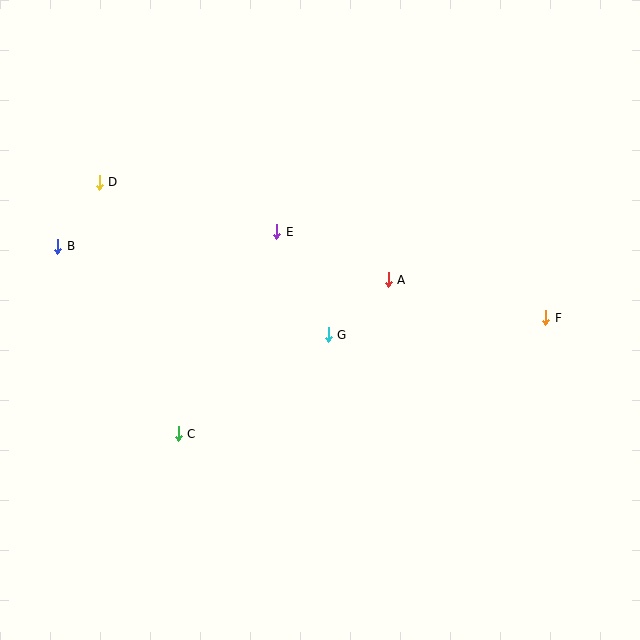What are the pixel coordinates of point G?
Point G is at (328, 335).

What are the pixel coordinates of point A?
Point A is at (388, 280).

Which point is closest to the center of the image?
Point G at (328, 335) is closest to the center.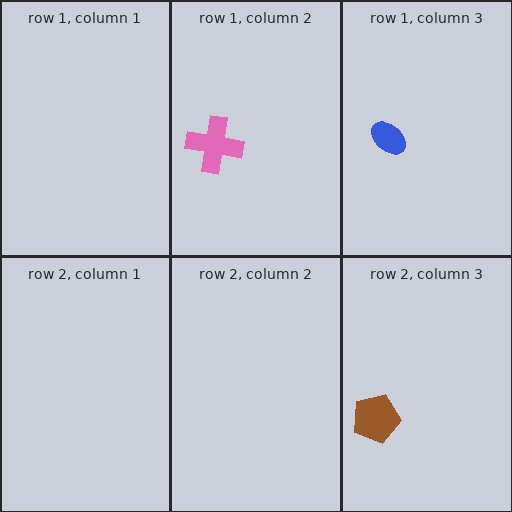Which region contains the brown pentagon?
The row 2, column 3 region.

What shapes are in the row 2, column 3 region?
The brown pentagon.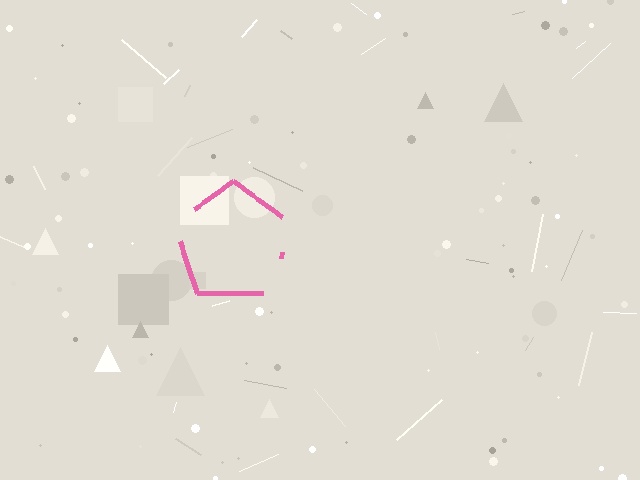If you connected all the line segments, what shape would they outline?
They would outline a pentagon.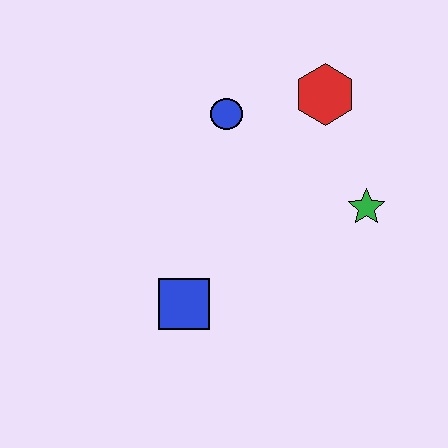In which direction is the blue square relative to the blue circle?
The blue square is below the blue circle.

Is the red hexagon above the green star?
Yes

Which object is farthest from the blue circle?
The blue square is farthest from the blue circle.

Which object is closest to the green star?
The red hexagon is closest to the green star.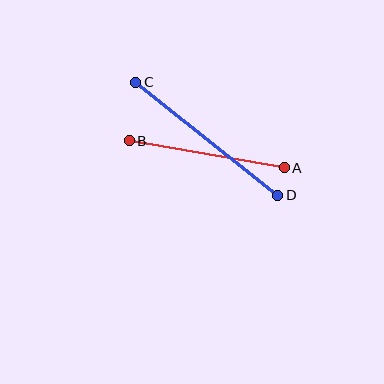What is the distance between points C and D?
The distance is approximately 182 pixels.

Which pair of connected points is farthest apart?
Points C and D are farthest apart.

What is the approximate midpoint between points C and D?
The midpoint is at approximately (207, 139) pixels.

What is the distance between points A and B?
The distance is approximately 157 pixels.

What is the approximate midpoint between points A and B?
The midpoint is at approximately (207, 154) pixels.